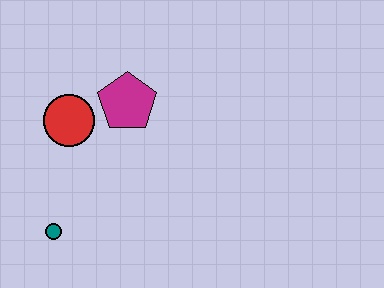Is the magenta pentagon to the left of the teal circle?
No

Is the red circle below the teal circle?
No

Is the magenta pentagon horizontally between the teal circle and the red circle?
No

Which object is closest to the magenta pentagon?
The red circle is closest to the magenta pentagon.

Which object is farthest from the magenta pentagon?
The teal circle is farthest from the magenta pentagon.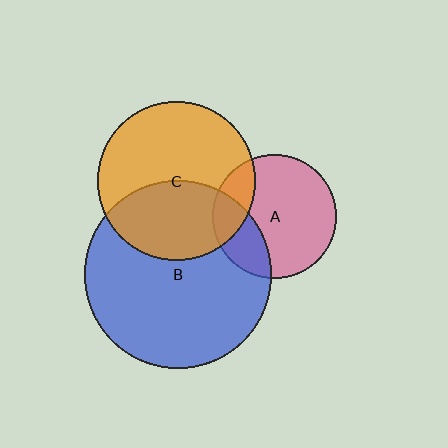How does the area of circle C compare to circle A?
Approximately 1.6 times.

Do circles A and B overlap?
Yes.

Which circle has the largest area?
Circle B (blue).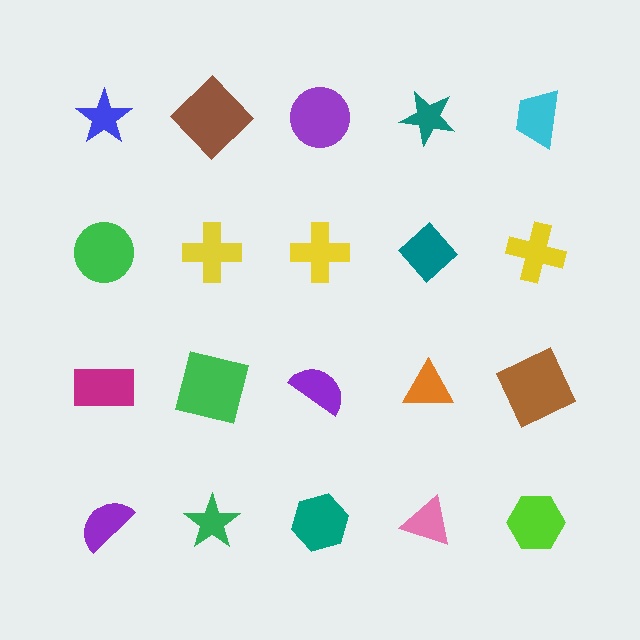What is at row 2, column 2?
A yellow cross.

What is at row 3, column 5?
A brown square.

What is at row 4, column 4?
A pink triangle.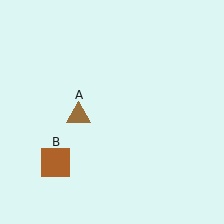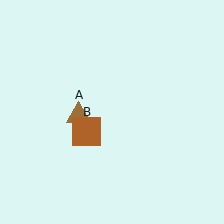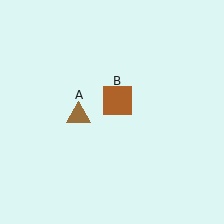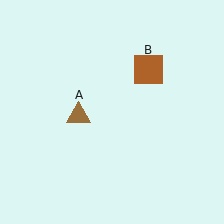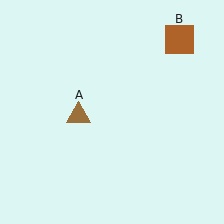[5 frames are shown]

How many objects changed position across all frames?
1 object changed position: brown square (object B).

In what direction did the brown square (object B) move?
The brown square (object B) moved up and to the right.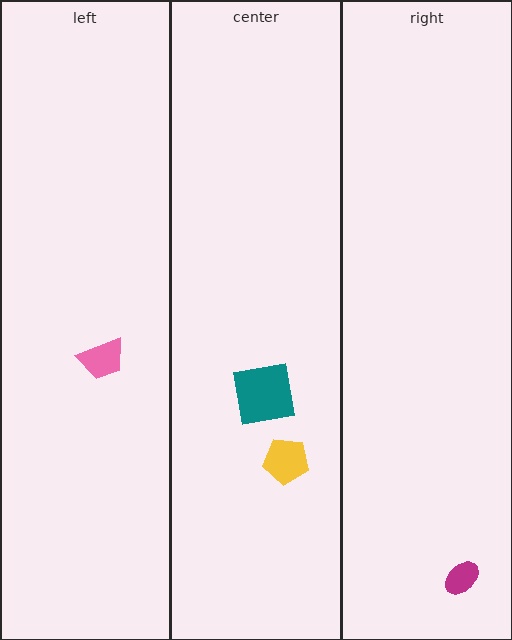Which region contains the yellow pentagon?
The center region.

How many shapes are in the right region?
1.